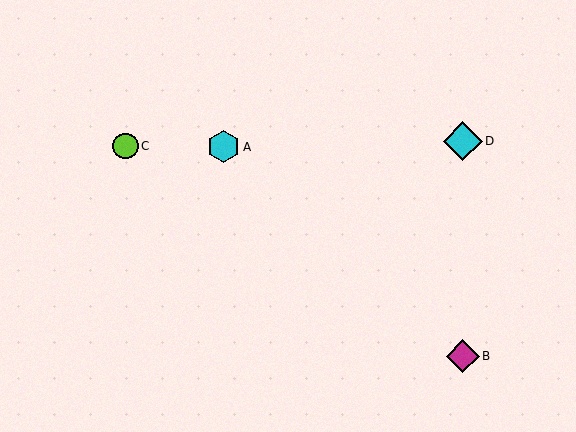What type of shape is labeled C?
Shape C is a lime circle.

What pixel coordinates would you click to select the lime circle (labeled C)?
Click at (125, 146) to select the lime circle C.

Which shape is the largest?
The cyan diamond (labeled D) is the largest.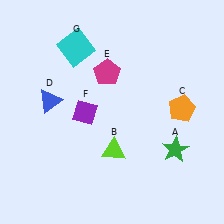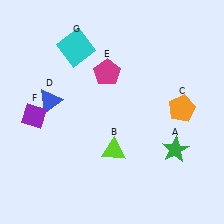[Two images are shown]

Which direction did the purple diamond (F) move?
The purple diamond (F) moved left.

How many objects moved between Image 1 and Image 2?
1 object moved between the two images.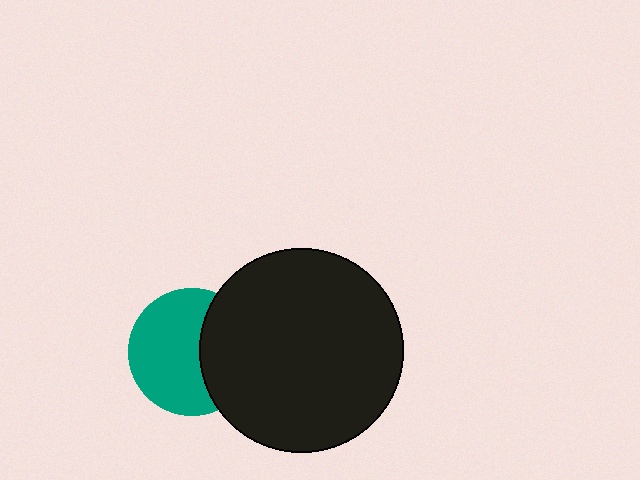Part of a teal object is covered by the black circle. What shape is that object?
It is a circle.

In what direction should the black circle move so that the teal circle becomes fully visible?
The black circle should move right. That is the shortest direction to clear the overlap and leave the teal circle fully visible.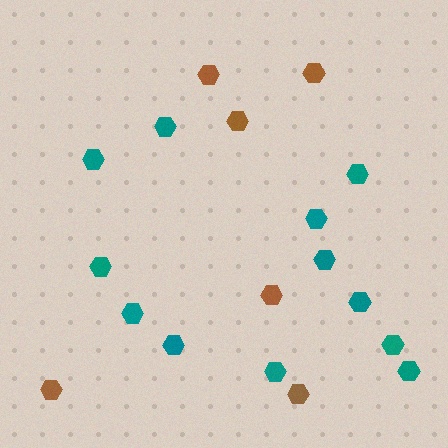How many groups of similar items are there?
There are 2 groups: one group of brown hexagons (6) and one group of teal hexagons (12).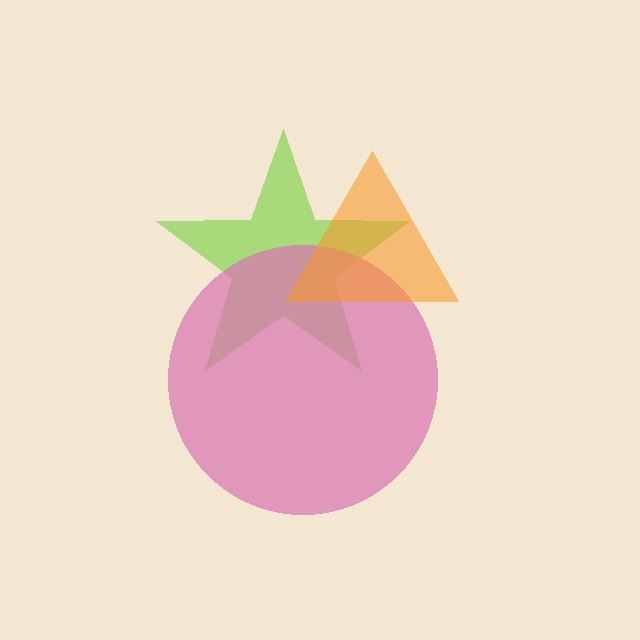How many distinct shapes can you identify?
There are 3 distinct shapes: a lime star, a pink circle, an orange triangle.